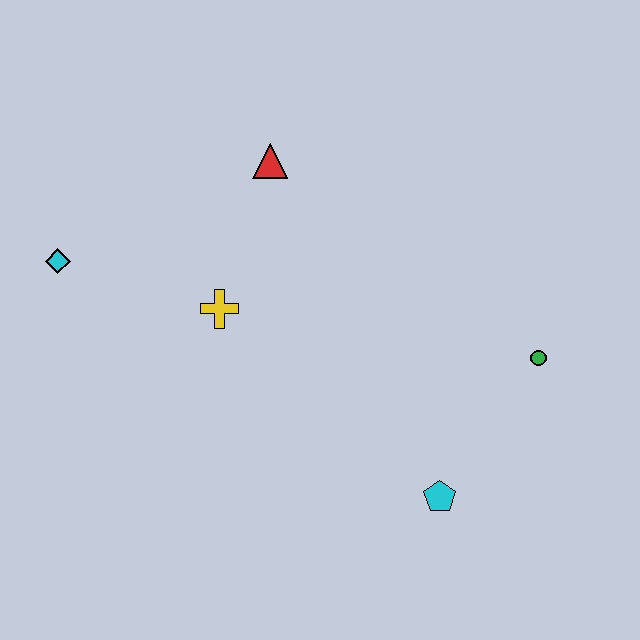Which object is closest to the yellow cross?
The red triangle is closest to the yellow cross.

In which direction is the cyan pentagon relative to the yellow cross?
The cyan pentagon is to the right of the yellow cross.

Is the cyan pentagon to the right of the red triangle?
Yes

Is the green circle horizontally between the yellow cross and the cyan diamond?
No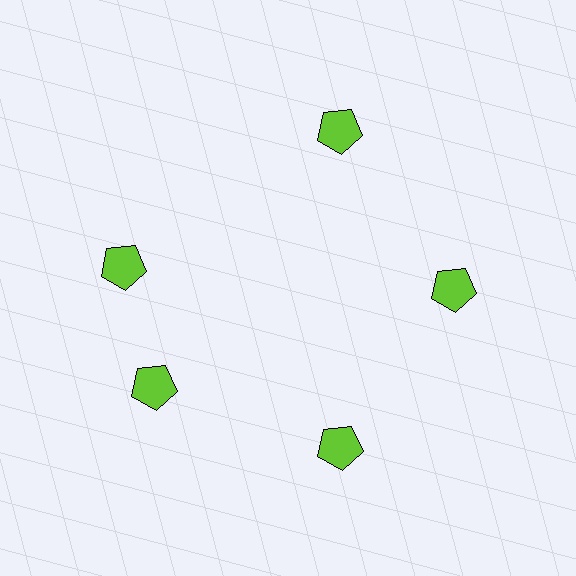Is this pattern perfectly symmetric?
No. The 5 lime pentagons are arranged in a ring, but one element near the 10 o'clock position is rotated out of alignment along the ring, breaking the 5-fold rotational symmetry.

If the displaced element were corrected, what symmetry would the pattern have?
It would have 5-fold rotational symmetry — the pattern would map onto itself every 72 degrees.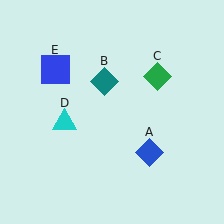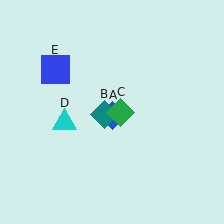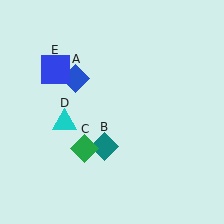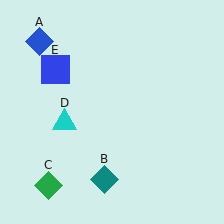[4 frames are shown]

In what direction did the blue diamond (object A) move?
The blue diamond (object A) moved up and to the left.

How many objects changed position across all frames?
3 objects changed position: blue diamond (object A), teal diamond (object B), green diamond (object C).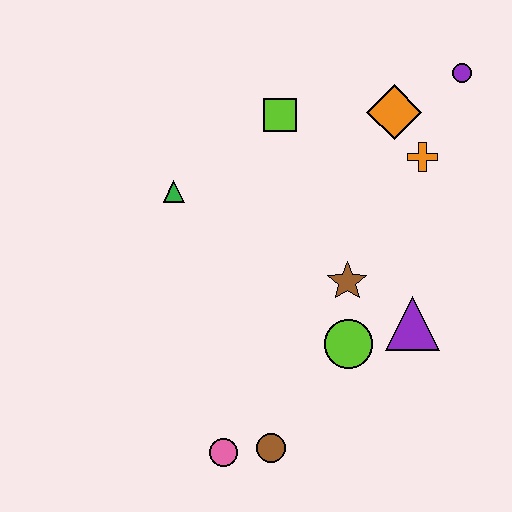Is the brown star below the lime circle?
No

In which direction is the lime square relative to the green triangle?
The lime square is to the right of the green triangle.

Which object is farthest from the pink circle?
The purple circle is farthest from the pink circle.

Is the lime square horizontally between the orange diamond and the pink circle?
Yes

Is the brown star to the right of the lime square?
Yes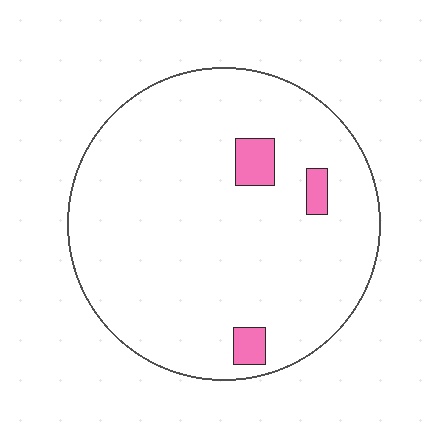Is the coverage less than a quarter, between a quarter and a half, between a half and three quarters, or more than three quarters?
Less than a quarter.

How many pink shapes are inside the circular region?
3.